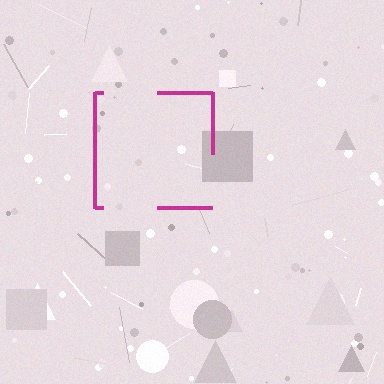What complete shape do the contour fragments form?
The contour fragments form a square.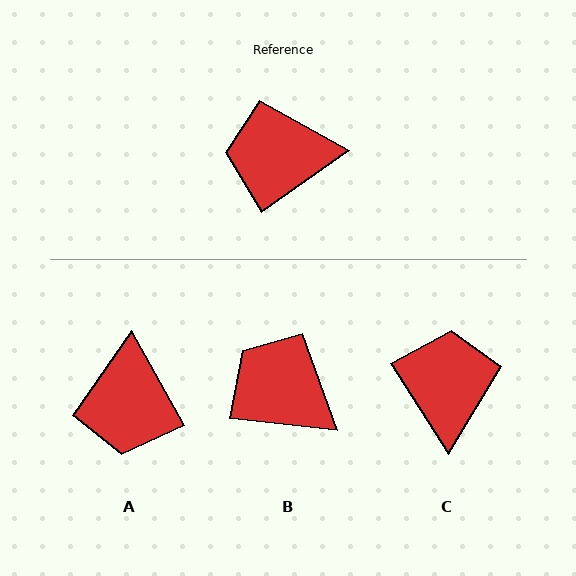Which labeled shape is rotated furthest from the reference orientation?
C, about 93 degrees away.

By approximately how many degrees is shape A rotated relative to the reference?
Approximately 84 degrees counter-clockwise.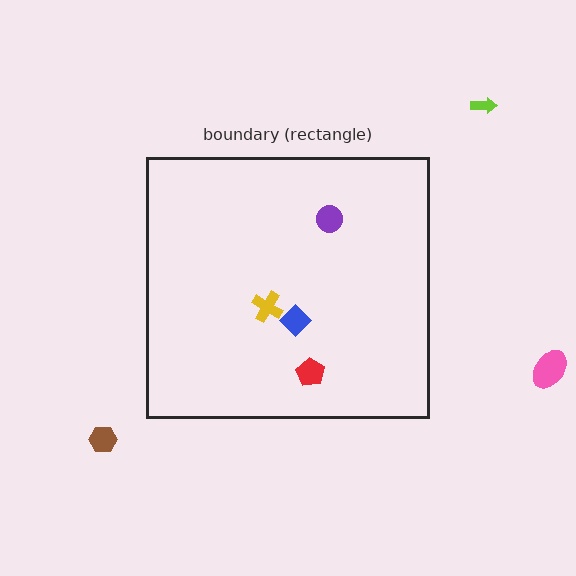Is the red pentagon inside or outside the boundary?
Inside.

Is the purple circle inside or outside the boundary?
Inside.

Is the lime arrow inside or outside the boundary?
Outside.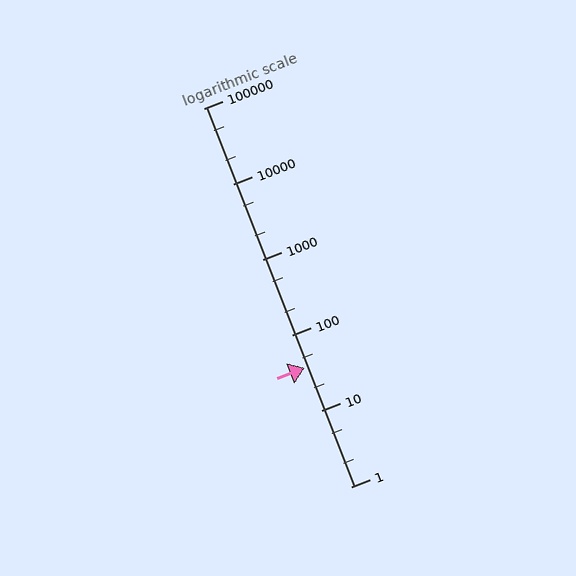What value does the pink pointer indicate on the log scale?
The pointer indicates approximately 37.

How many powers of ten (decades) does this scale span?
The scale spans 5 decades, from 1 to 100000.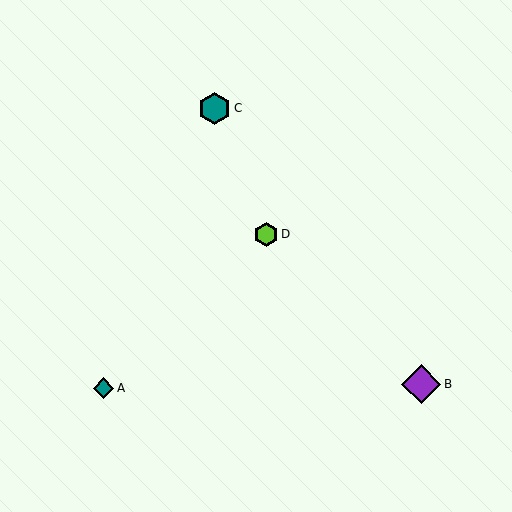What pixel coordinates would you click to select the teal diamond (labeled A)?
Click at (104, 388) to select the teal diamond A.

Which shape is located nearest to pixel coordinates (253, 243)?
The lime hexagon (labeled D) at (266, 234) is nearest to that location.